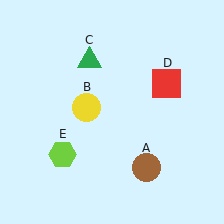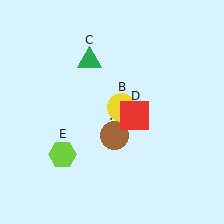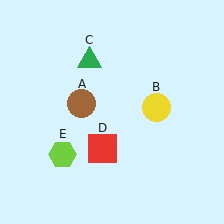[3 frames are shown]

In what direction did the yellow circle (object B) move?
The yellow circle (object B) moved right.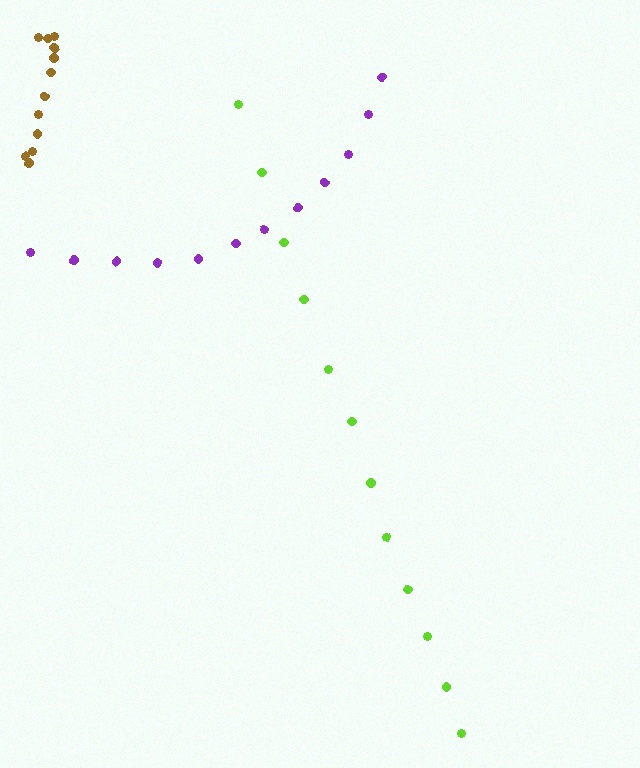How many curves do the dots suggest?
There are 3 distinct paths.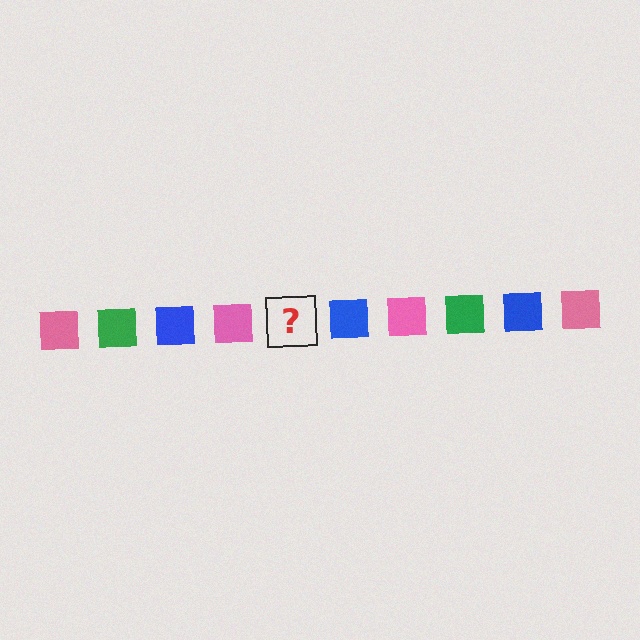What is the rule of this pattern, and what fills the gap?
The rule is that the pattern cycles through pink, green, blue squares. The gap should be filled with a green square.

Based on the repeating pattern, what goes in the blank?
The blank should be a green square.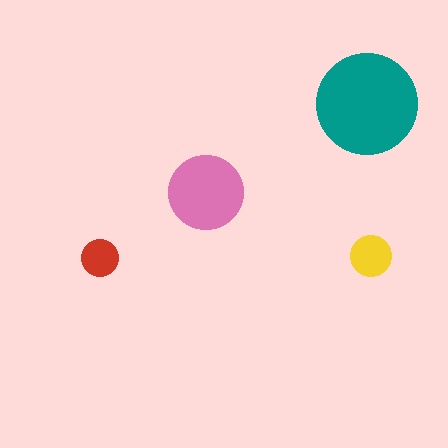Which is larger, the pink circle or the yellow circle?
The pink one.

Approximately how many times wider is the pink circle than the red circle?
About 2 times wider.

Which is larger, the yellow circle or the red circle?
The yellow one.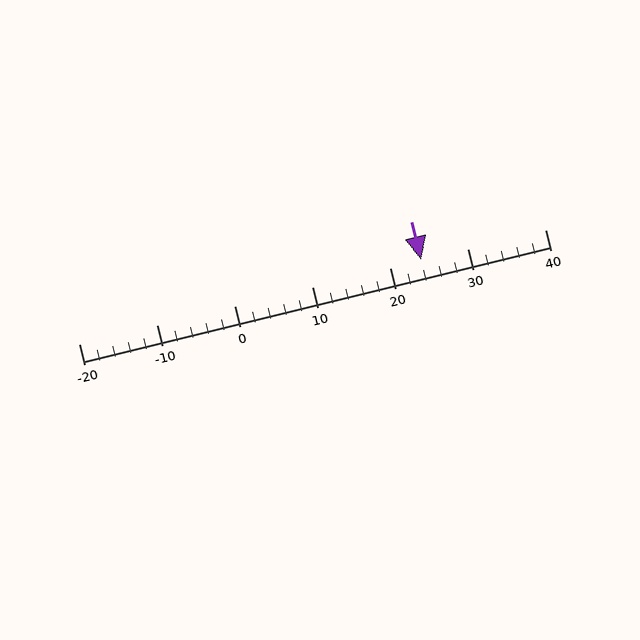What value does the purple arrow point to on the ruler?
The purple arrow points to approximately 24.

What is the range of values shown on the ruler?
The ruler shows values from -20 to 40.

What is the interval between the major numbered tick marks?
The major tick marks are spaced 10 units apart.